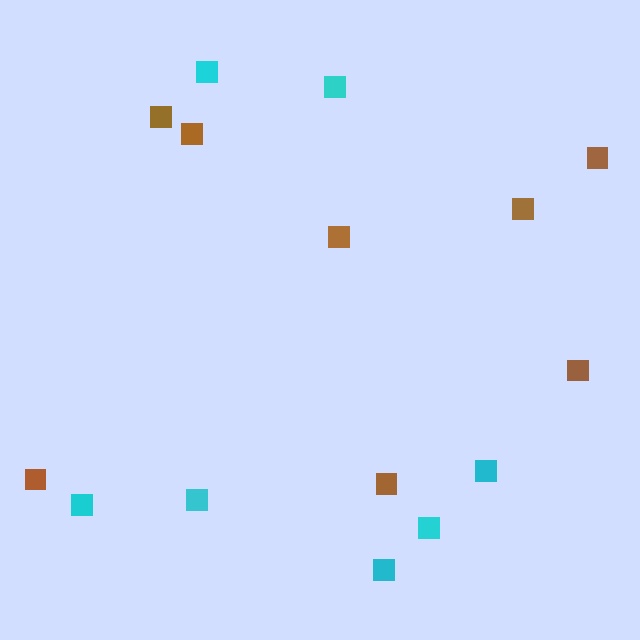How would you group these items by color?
There are 2 groups: one group of cyan squares (7) and one group of brown squares (8).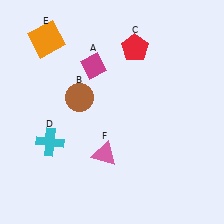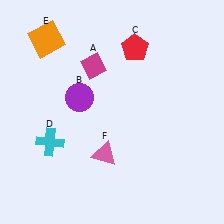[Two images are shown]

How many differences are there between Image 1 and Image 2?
There is 1 difference between the two images.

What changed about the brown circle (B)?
In Image 1, B is brown. In Image 2, it changed to purple.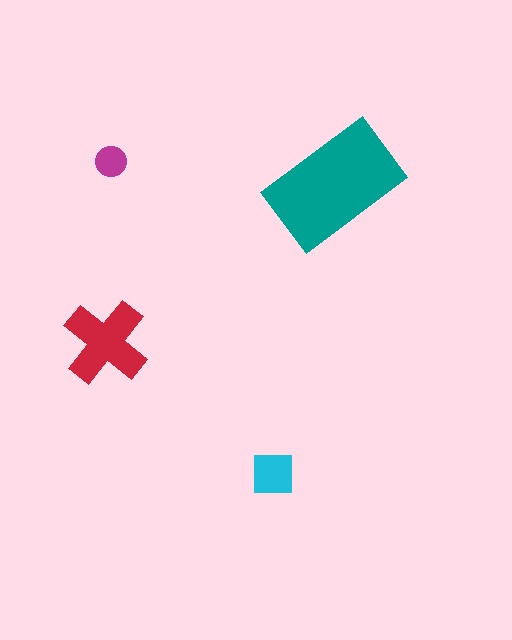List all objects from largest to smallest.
The teal rectangle, the red cross, the cyan square, the magenta circle.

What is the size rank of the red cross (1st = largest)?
2nd.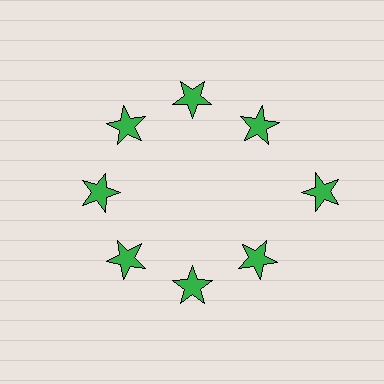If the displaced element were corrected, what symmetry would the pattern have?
It would have 8-fold rotational symmetry — the pattern would map onto itself every 45 degrees.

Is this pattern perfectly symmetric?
No. The 8 green stars are arranged in a ring, but one element near the 3 o'clock position is pushed outward from the center, breaking the 8-fold rotational symmetry.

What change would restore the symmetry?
The symmetry would be restored by moving it inward, back onto the ring so that all 8 stars sit at equal angles and equal distance from the center.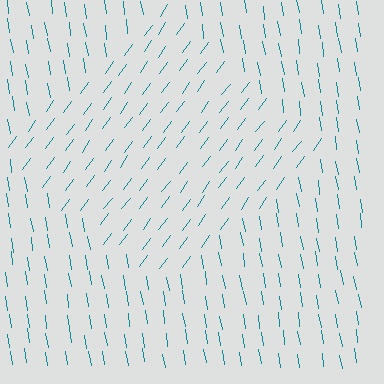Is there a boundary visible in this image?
Yes, there is a texture boundary formed by a change in line orientation.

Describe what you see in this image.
The image is filled with small teal line segments. A diamond region in the image has lines oriented differently from the surrounding lines, creating a visible texture boundary.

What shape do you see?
I see a diamond.